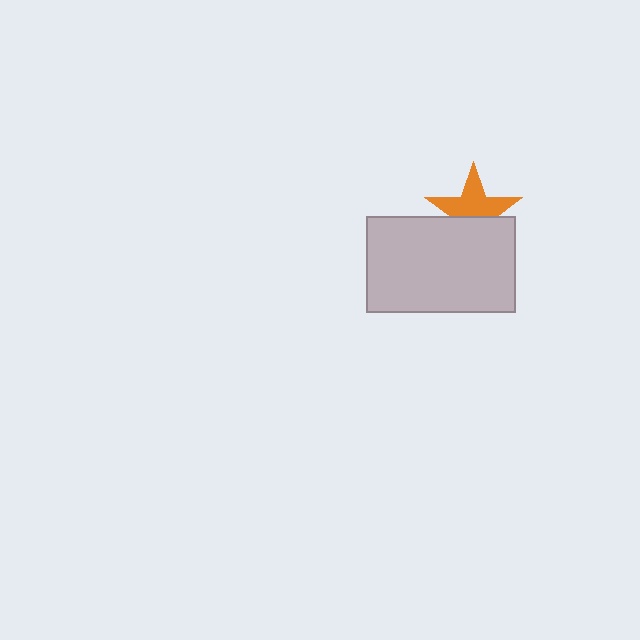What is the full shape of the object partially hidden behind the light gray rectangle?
The partially hidden object is an orange star.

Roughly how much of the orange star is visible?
About half of it is visible (roughly 58%).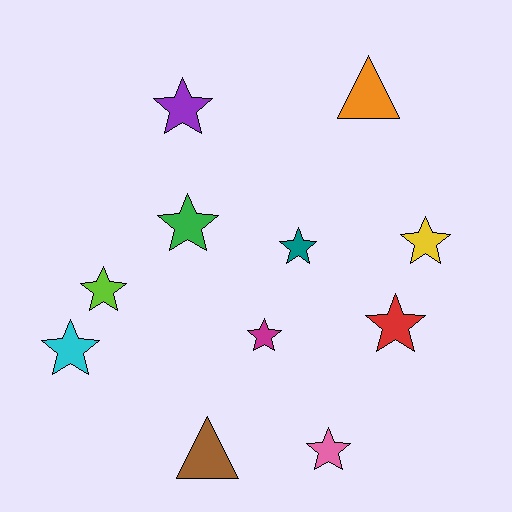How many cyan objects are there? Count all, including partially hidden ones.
There is 1 cyan object.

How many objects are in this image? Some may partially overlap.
There are 11 objects.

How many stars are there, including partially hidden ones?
There are 9 stars.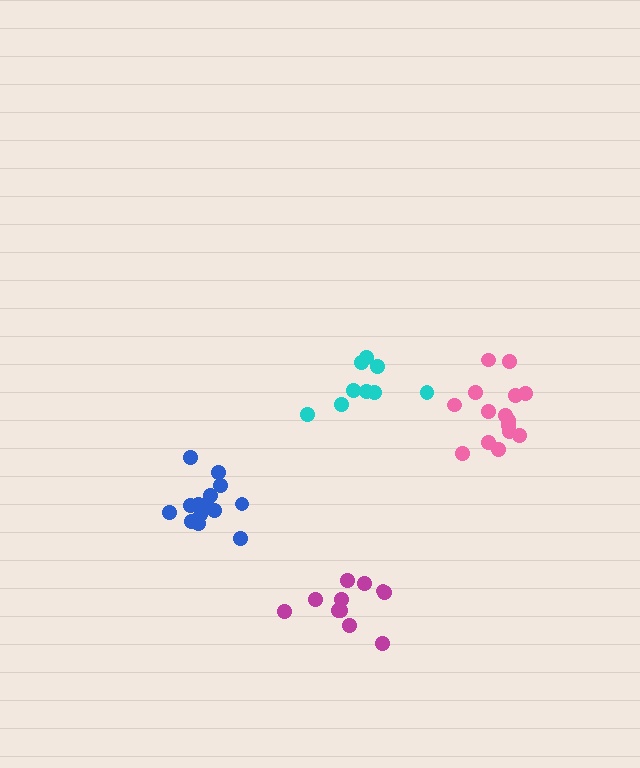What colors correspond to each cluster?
The clusters are colored: pink, magenta, blue, cyan.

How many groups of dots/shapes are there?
There are 4 groups.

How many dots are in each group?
Group 1: 15 dots, Group 2: 11 dots, Group 3: 14 dots, Group 4: 9 dots (49 total).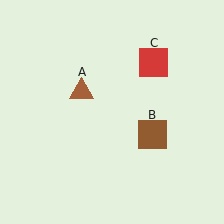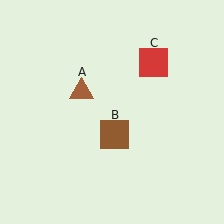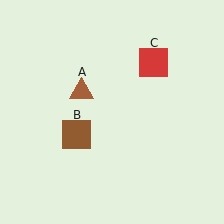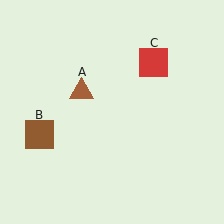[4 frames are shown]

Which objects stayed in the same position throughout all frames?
Brown triangle (object A) and red square (object C) remained stationary.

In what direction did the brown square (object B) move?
The brown square (object B) moved left.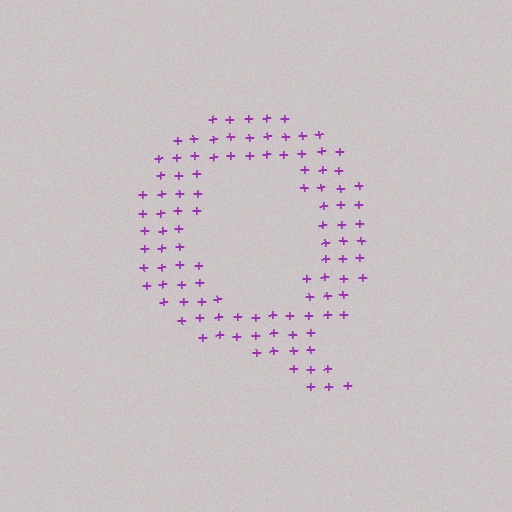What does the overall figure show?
The overall figure shows the letter Q.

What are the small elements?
The small elements are plus signs.